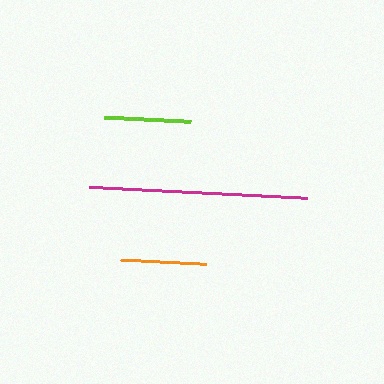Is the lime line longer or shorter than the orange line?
The lime line is longer than the orange line.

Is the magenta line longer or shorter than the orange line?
The magenta line is longer than the orange line.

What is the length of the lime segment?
The lime segment is approximately 87 pixels long.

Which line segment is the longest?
The magenta line is the longest at approximately 218 pixels.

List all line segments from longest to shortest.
From longest to shortest: magenta, lime, orange.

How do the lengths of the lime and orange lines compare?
The lime and orange lines are approximately the same length.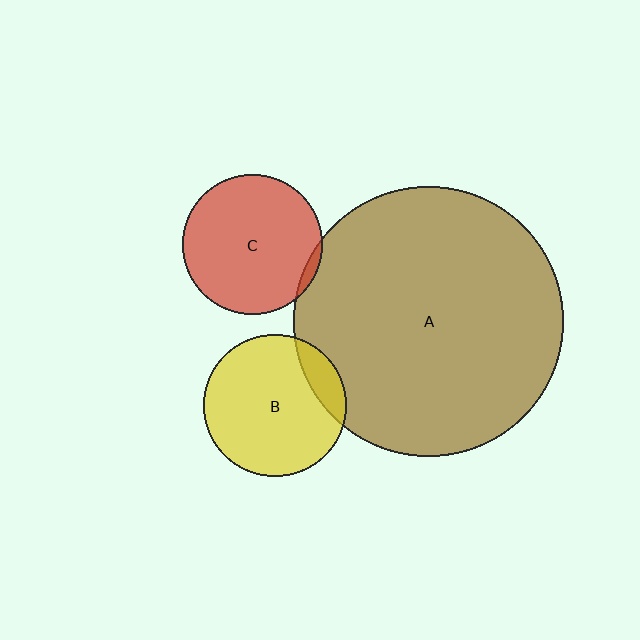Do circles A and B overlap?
Yes.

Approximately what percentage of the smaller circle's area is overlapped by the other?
Approximately 15%.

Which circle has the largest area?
Circle A (brown).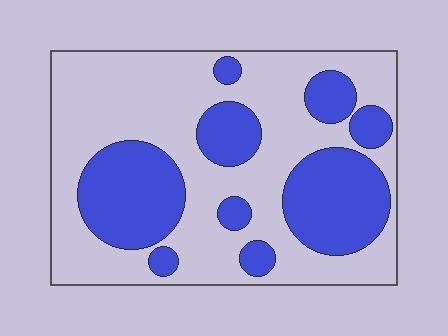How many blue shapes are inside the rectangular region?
9.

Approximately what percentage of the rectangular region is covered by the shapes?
Approximately 35%.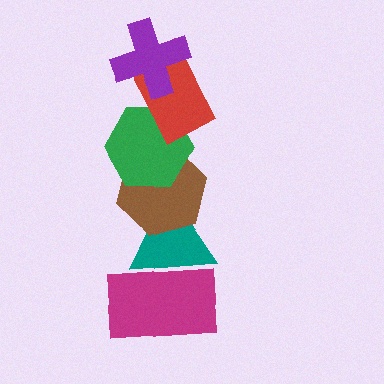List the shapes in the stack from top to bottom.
From top to bottom: the purple cross, the red rectangle, the green hexagon, the brown hexagon, the teal triangle, the magenta rectangle.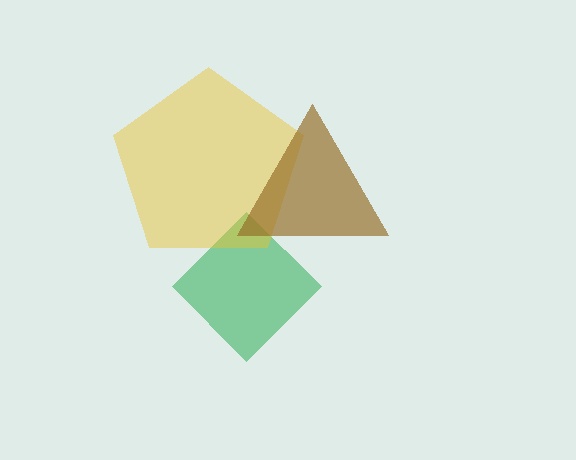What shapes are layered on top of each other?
The layered shapes are: a green diamond, a yellow pentagon, a brown triangle.